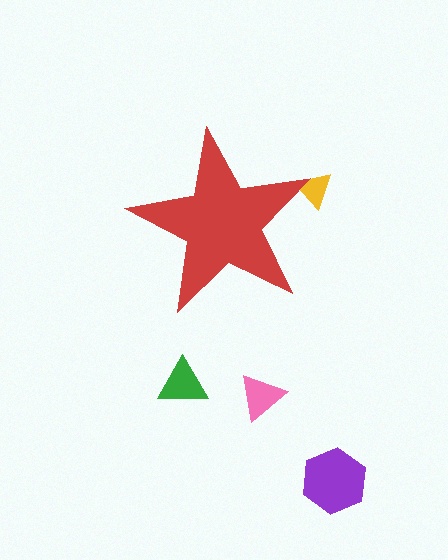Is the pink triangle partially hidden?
No, the pink triangle is fully visible.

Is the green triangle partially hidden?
No, the green triangle is fully visible.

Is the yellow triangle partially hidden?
Yes, the yellow triangle is partially hidden behind the red star.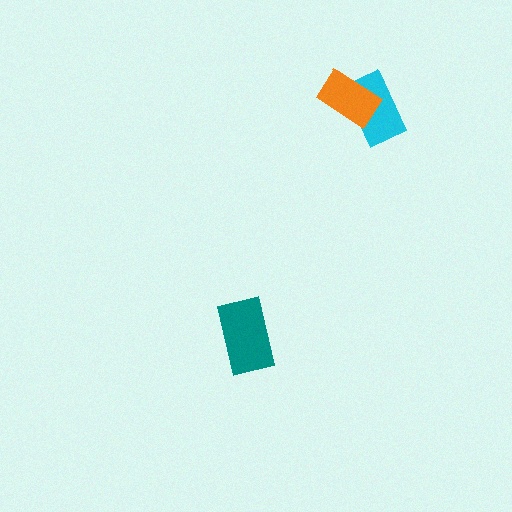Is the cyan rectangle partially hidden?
Yes, it is partially covered by another shape.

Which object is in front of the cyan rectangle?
The orange rectangle is in front of the cyan rectangle.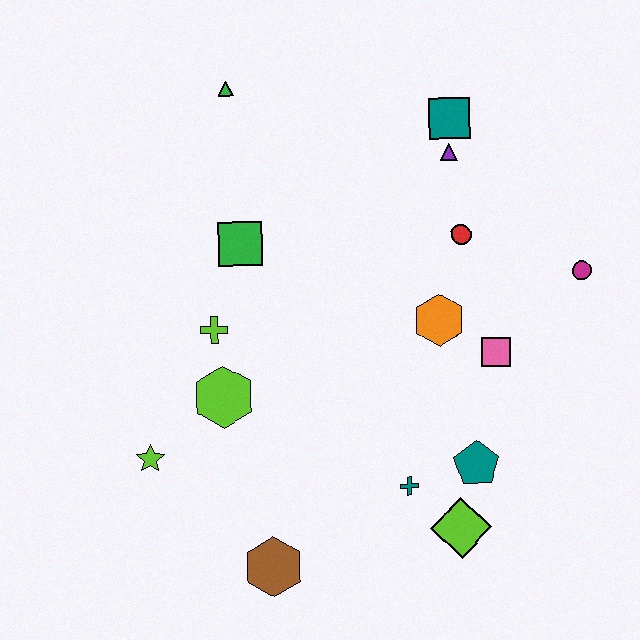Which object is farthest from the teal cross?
The green triangle is farthest from the teal cross.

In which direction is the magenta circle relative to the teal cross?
The magenta circle is above the teal cross.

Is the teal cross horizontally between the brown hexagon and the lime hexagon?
No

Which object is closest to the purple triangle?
The teal square is closest to the purple triangle.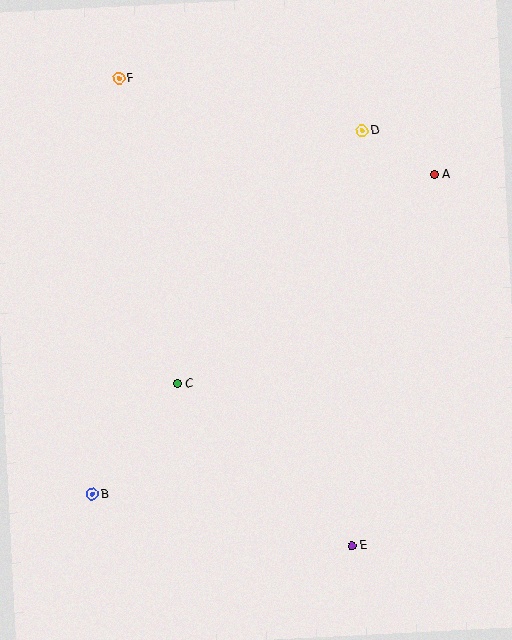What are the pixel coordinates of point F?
Point F is at (119, 79).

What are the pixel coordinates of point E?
Point E is at (352, 546).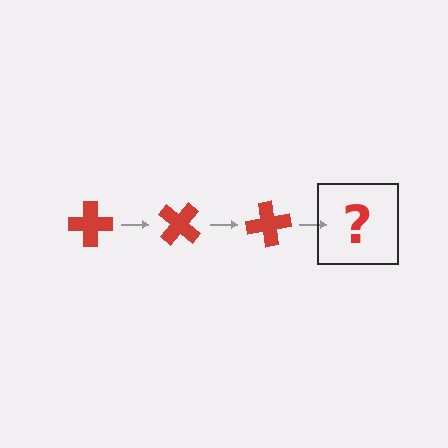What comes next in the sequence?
The next element should be a red cross rotated 120 degrees.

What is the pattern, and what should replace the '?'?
The pattern is that the cross rotates 40 degrees each step. The '?' should be a red cross rotated 120 degrees.